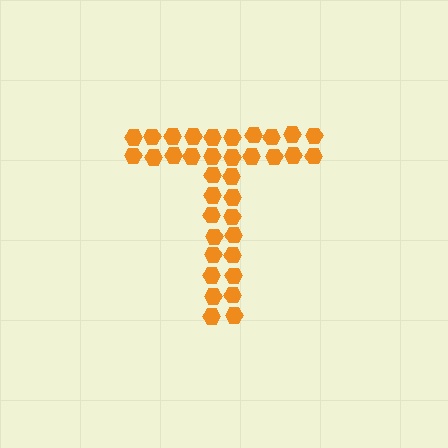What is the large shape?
The large shape is the letter T.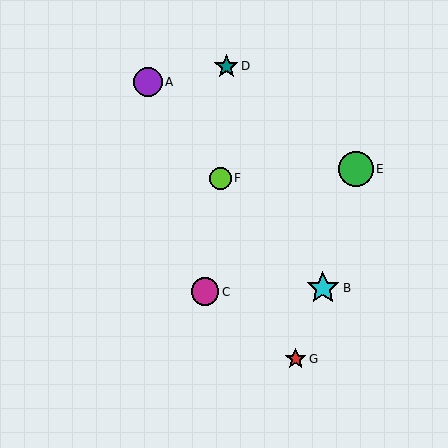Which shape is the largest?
The green circle (labeled E) is the largest.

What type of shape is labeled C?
Shape C is a magenta circle.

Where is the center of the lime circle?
The center of the lime circle is at (220, 178).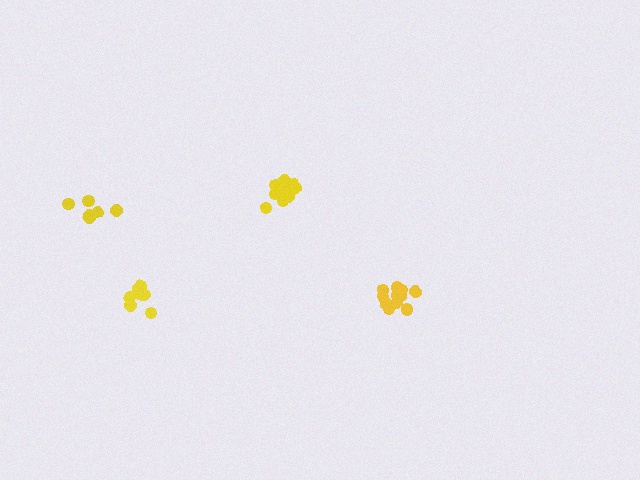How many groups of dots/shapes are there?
There are 4 groups.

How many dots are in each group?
Group 1: 12 dots, Group 2: 7 dots, Group 3: 6 dots, Group 4: 11 dots (36 total).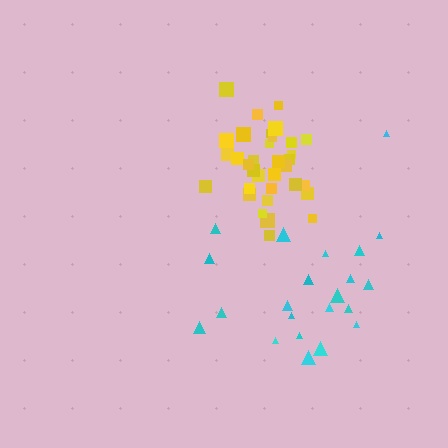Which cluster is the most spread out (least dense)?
Cyan.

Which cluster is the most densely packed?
Yellow.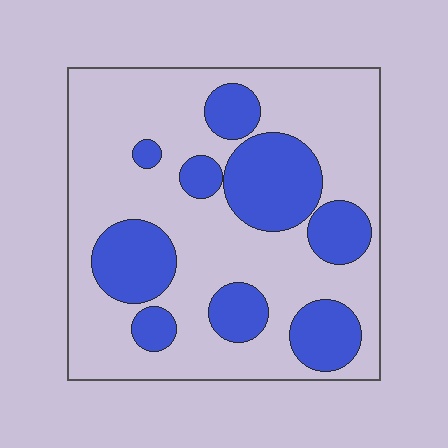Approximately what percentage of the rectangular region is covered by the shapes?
Approximately 30%.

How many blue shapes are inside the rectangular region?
9.